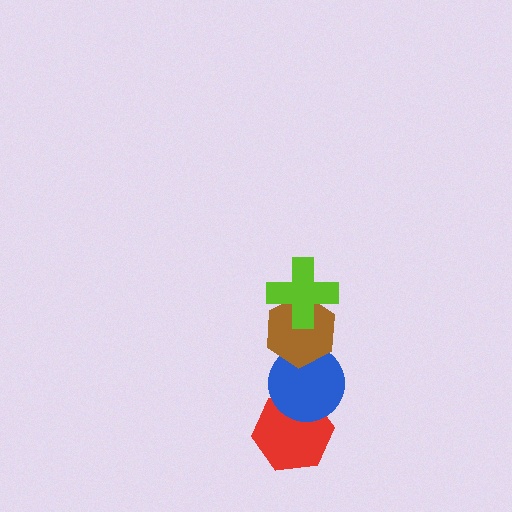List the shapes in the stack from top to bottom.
From top to bottom: the lime cross, the brown hexagon, the blue circle, the red hexagon.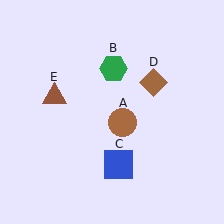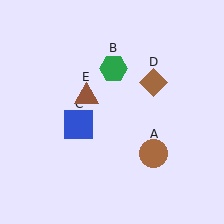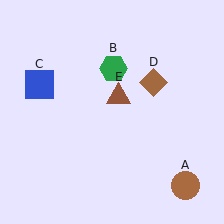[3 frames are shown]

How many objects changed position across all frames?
3 objects changed position: brown circle (object A), blue square (object C), brown triangle (object E).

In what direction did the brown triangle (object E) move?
The brown triangle (object E) moved right.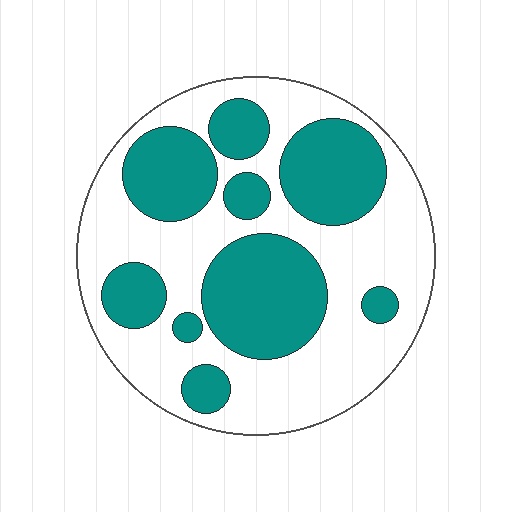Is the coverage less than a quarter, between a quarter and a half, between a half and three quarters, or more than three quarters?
Between a quarter and a half.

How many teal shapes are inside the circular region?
9.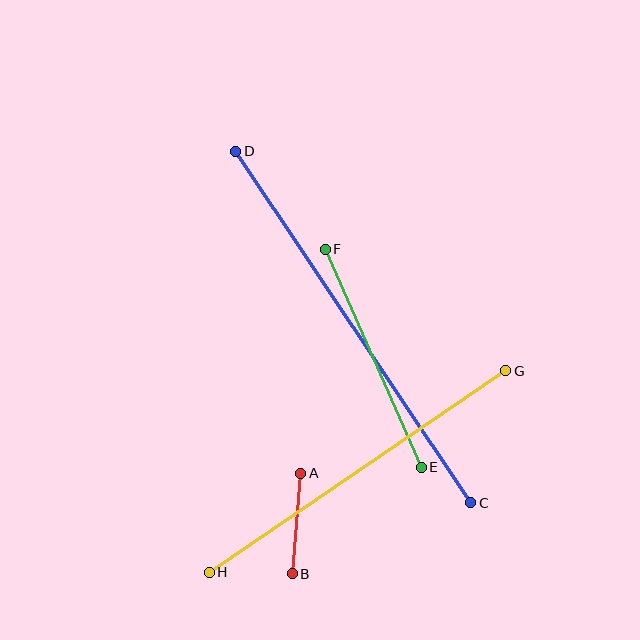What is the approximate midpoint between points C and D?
The midpoint is at approximately (353, 327) pixels.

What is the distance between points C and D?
The distance is approximately 423 pixels.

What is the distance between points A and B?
The distance is approximately 101 pixels.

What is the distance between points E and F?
The distance is approximately 238 pixels.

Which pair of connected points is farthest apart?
Points C and D are farthest apart.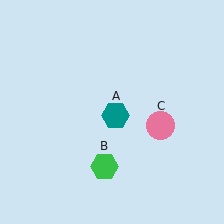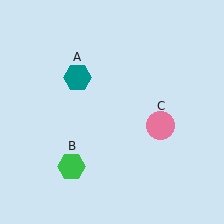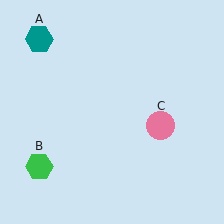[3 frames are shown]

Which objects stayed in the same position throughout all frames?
Pink circle (object C) remained stationary.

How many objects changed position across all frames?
2 objects changed position: teal hexagon (object A), green hexagon (object B).